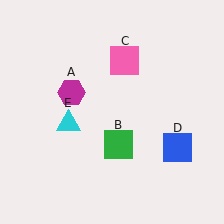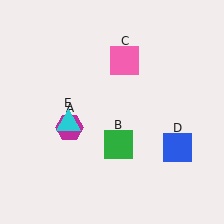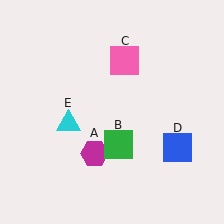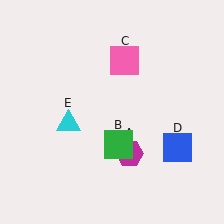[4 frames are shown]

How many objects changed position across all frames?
1 object changed position: magenta hexagon (object A).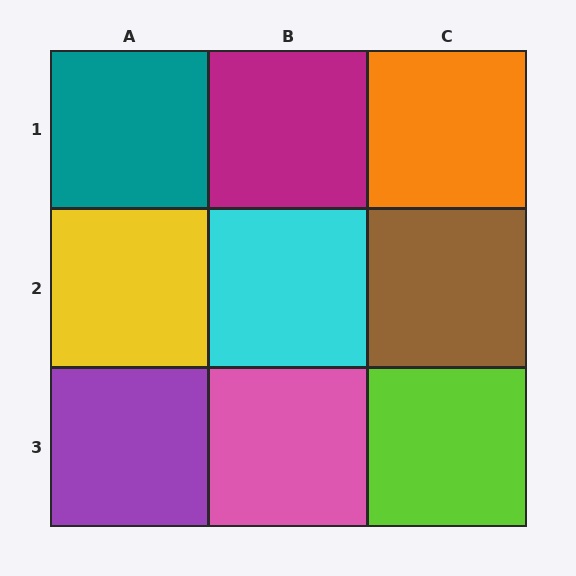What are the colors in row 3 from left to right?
Purple, pink, lime.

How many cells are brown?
1 cell is brown.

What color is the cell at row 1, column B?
Magenta.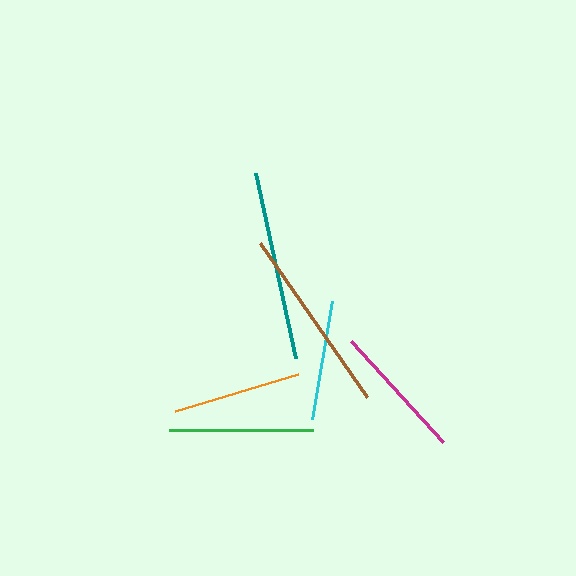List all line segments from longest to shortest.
From longest to shortest: teal, brown, green, magenta, orange, cyan.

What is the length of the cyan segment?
The cyan segment is approximately 120 pixels long.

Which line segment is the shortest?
The cyan line is the shortest at approximately 120 pixels.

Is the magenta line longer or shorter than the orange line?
The magenta line is longer than the orange line.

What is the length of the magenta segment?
The magenta segment is approximately 137 pixels long.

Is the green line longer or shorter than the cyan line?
The green line is longer than the cyan line.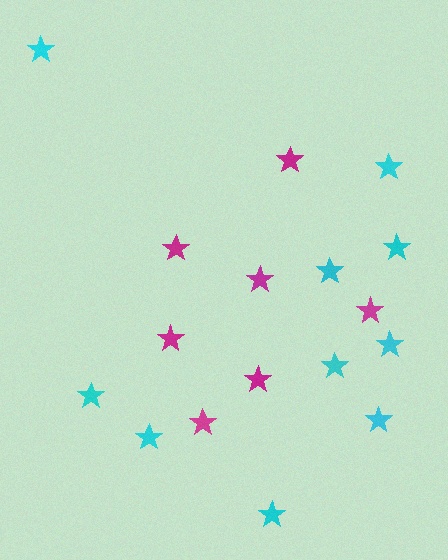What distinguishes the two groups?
There are 2 groups: one group of magenta stars (7) and one group of cyan stars (10).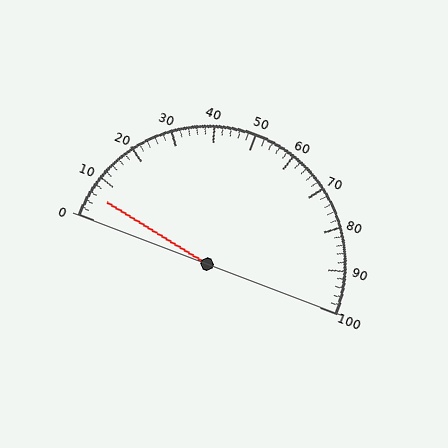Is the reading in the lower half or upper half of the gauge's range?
The reading is in the lower half of the range (0 to 100).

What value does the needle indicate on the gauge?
The needle indicates approximately 6.